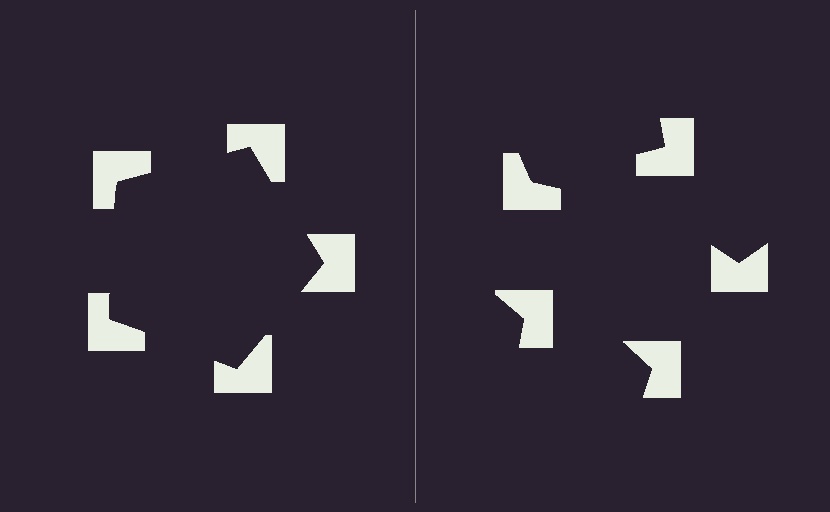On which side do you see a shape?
An illusory pentagon appears on the left side. On the right side the wedge cuts are rotated, so no coherent shape forms.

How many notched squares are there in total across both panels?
10 — 5 on each side.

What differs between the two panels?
The notched squares are positioned identically on both sides; only the wedge orientations differ. On the left they align to a pentagon; on the right they are misaligned.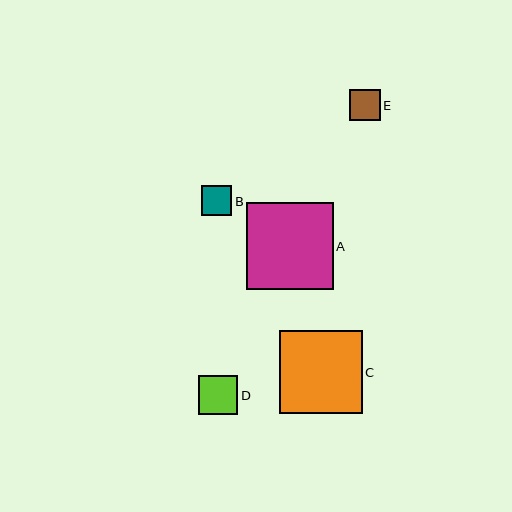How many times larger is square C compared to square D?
Square C is approximately 2.1 times the size of square D.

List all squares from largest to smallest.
From largest to smallest: A, C, D, E, B.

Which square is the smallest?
Square B is the smallest with a size of approximately 31 pixels.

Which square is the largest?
Square A is the largest with a size of approximately 87 pixels.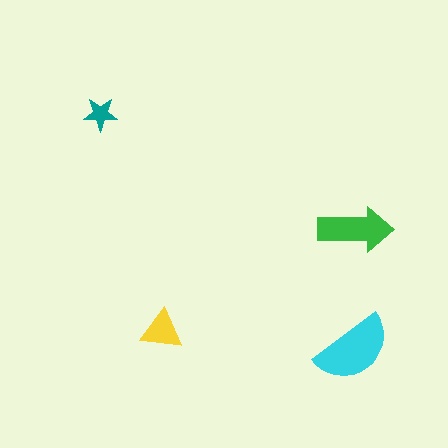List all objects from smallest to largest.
The teal star, the yellow triangle, the green arrow, the cyan semicircle.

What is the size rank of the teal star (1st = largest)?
4th.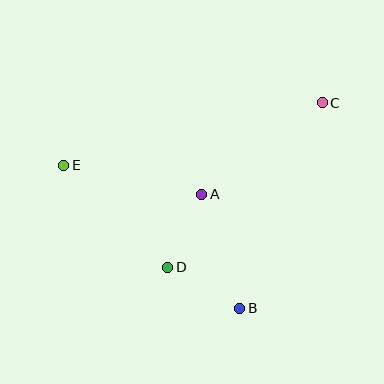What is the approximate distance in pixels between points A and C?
The distance between A and C is approximately 151 pixels.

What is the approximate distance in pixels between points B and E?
The distance between B and E is approximately 227 pixels.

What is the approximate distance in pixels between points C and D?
The distance between C and D is approximately 225 pixels.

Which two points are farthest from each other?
Points C and E are farthest from each other.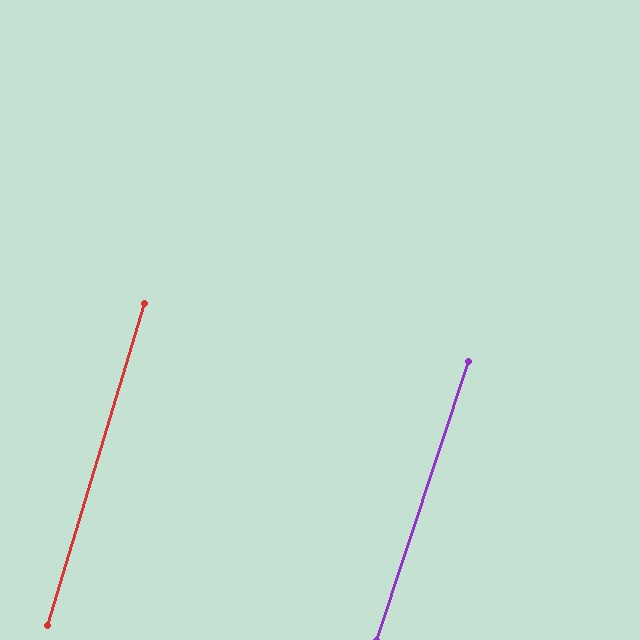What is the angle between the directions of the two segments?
Approximately 2 degrees.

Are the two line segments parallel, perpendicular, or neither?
Parallel — their directions differ by only 1.6°.